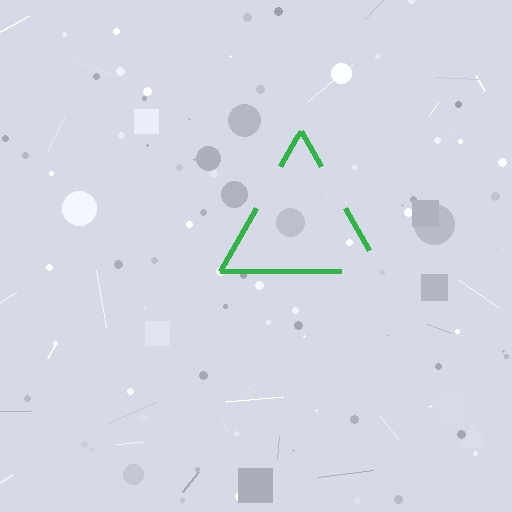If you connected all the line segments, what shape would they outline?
They would outline a triangle.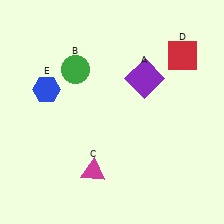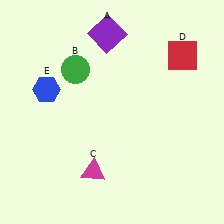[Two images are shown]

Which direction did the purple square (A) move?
The purple square (A) moved up.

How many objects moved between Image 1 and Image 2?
1 object moved between the two images.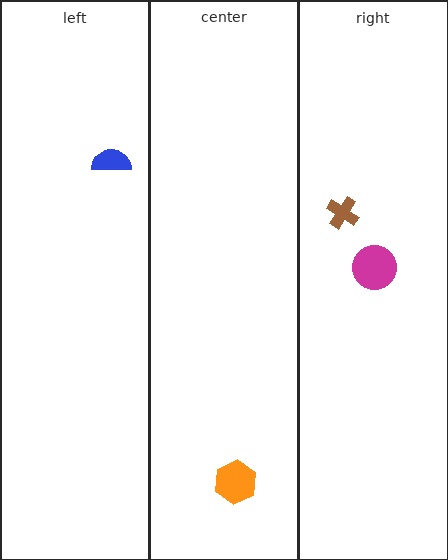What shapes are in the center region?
The orange hexagon.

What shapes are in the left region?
The blue semicircle.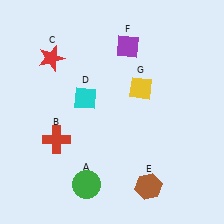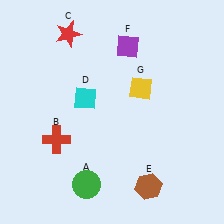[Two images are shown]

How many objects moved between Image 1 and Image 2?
1 object moved between the two images.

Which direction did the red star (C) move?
The red star (C) moved up.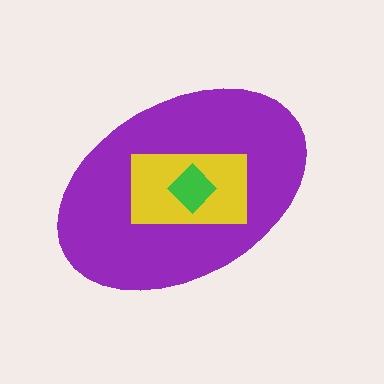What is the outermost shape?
The purple ellipse.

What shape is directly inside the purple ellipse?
The yellow rectangle.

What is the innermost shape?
The green diamond.